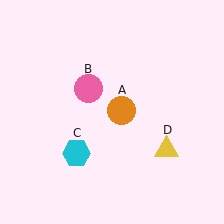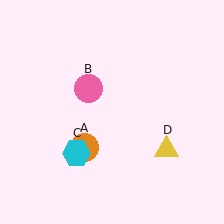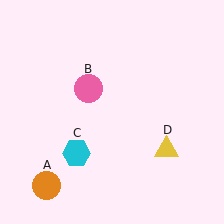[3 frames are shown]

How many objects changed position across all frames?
1 object changed position: orange circle (object A).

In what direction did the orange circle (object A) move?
The orange circle (object A) moved down and to the left.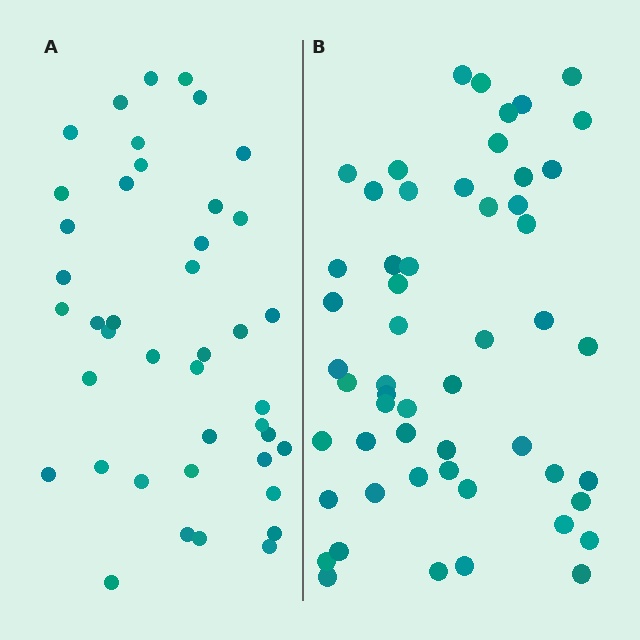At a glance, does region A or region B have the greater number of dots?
Region B (the right region) has more dots.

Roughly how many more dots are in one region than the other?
Region B has roughly 12 or so more dots than region A.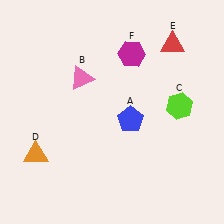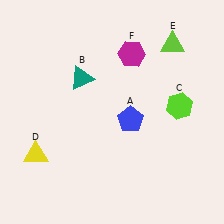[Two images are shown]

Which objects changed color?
B changed from pink to teal. D changed from orange to yellow. E changed from red to lime.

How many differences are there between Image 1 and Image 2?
There are 3 differences between the two images.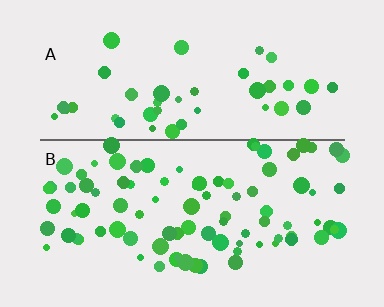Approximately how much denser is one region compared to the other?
Approximately 2.1× — region B over region A.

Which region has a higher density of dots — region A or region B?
B (the bottom).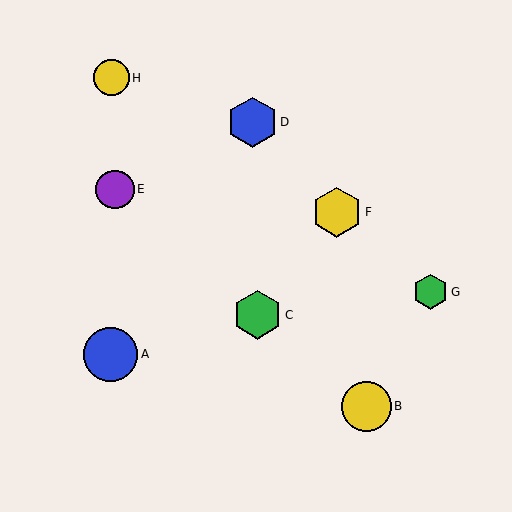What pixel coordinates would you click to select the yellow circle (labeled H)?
Click at (111, 78) to select the yellow circle H.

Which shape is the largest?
The blue circle (labeled A) is the largest.